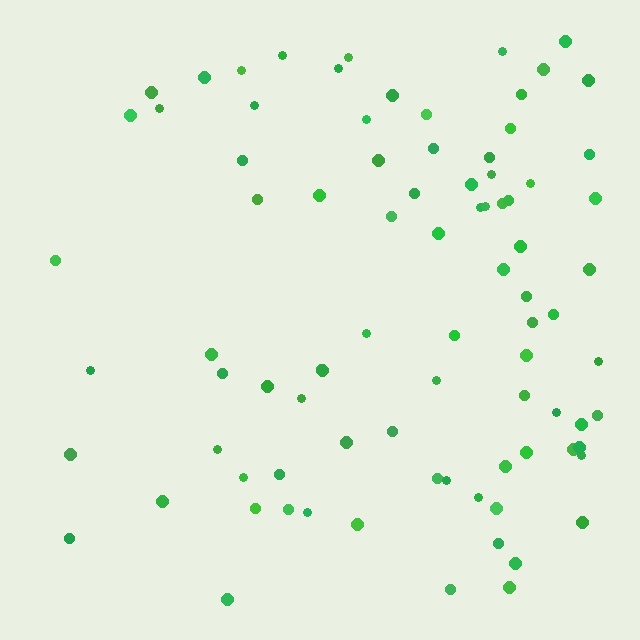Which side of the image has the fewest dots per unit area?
The left.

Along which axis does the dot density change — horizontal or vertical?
Horizontal.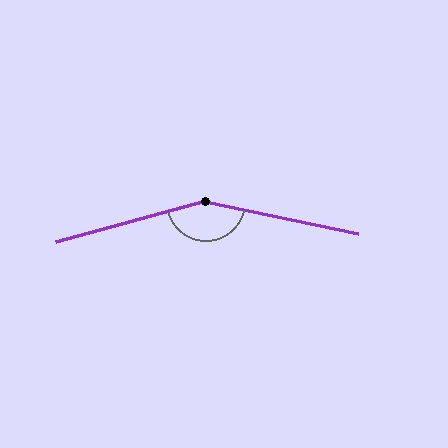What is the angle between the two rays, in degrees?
Approximately 153 degrees.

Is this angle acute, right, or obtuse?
It is obtuse.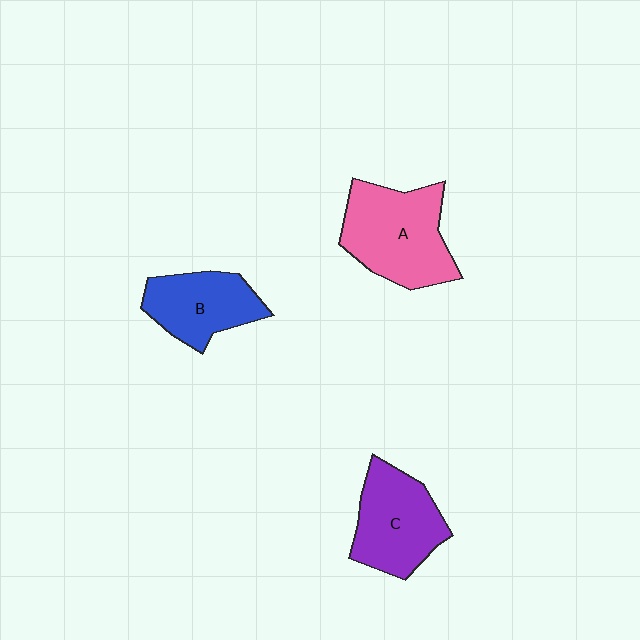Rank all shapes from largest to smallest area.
From largest to smallest: A (pink), C (purple), B (blue).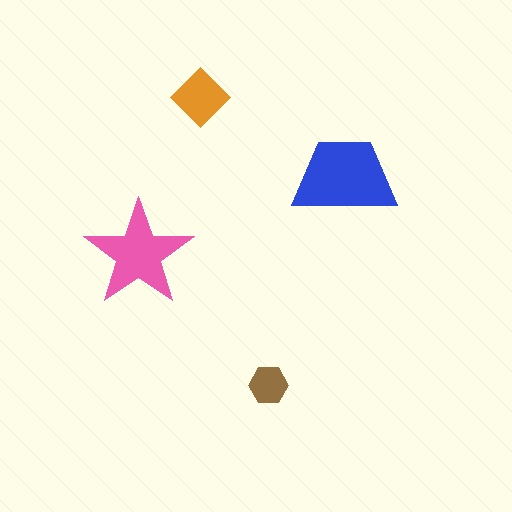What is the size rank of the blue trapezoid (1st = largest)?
1st.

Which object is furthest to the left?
The pink star is leftmost.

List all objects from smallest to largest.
The brown hexagon, the orange diamond, the pink star, the blue trapezoid.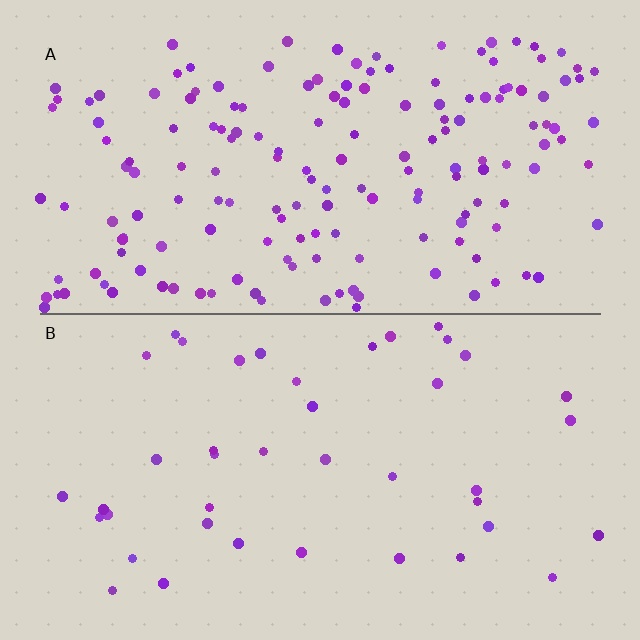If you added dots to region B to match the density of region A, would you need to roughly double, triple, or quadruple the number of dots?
Approximately quadruple.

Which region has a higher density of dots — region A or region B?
A (the top).